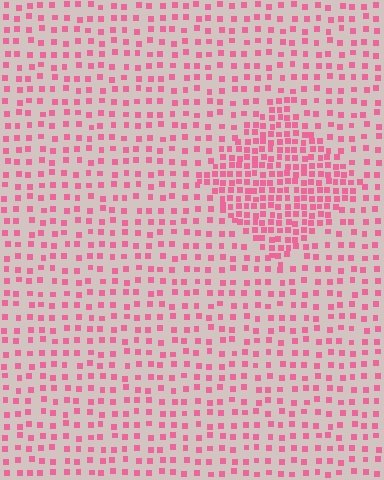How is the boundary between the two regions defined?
The boundary is defined by a change in element density (approximately 2.2x ratio). All elements are the same color, size, and shape.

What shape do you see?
I see a diamond.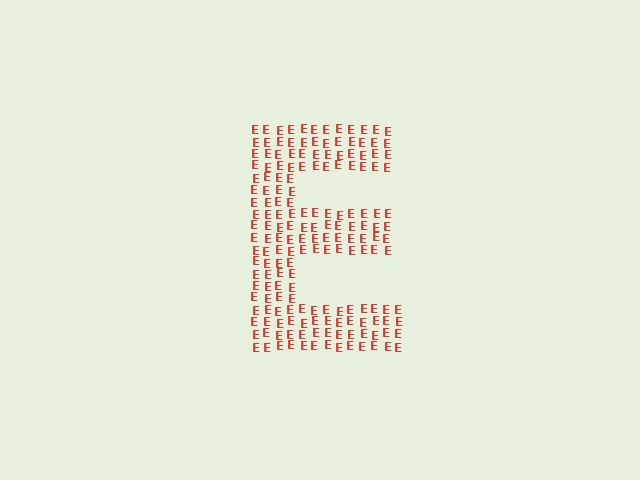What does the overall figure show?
The overall figure shows the letter E.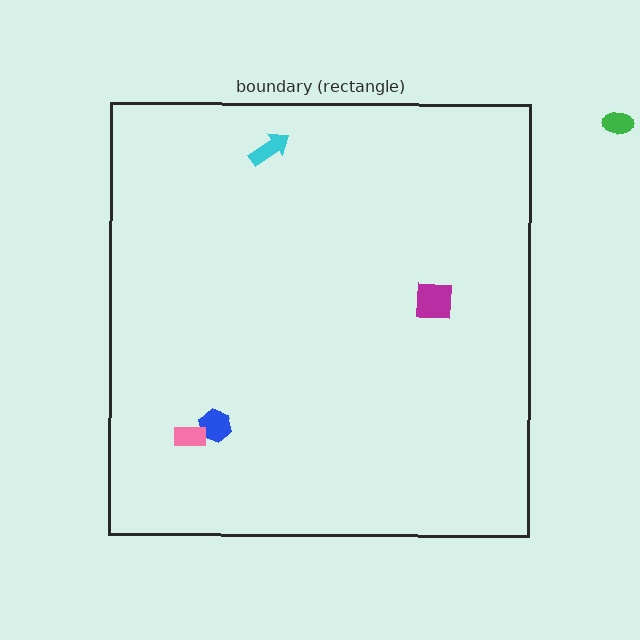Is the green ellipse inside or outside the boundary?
Outside.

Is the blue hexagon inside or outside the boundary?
Inside.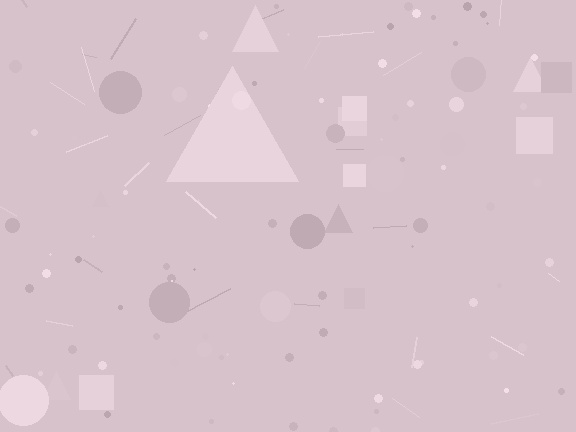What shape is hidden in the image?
A triangle is hidden in the image.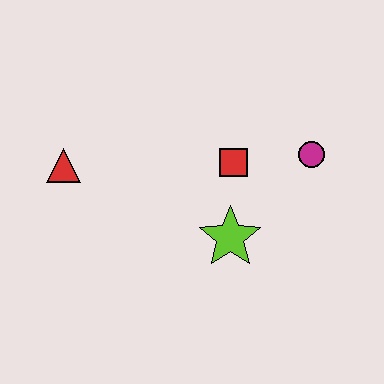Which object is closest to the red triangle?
The red square is closest to the red triangle.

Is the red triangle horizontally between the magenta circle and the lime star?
No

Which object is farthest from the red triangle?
The magenta circle is farthest from the red triangle.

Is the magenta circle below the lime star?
No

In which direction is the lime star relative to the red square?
The lime star is below the red square.